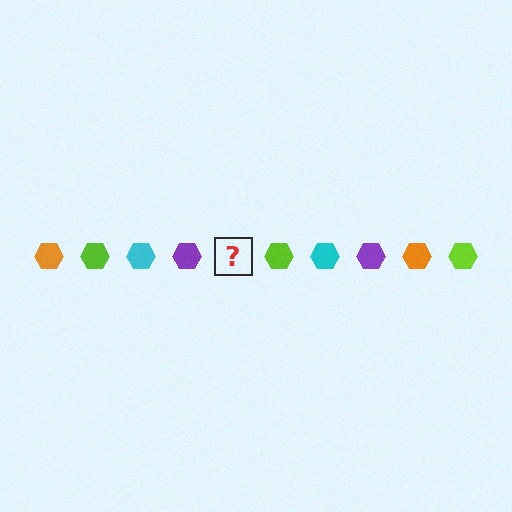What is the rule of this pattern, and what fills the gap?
The rule is that the pattern cycles through orange, lime, cyan, purple hexagons. The gap should be filled with an orange hexagon.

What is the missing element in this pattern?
The missing element is an orange hexagon.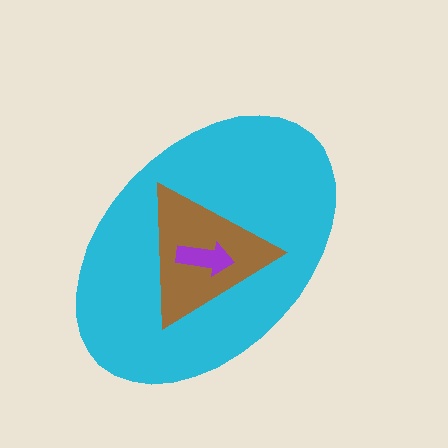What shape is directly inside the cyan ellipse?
The brown triangle.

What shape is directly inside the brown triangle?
The purple arrow.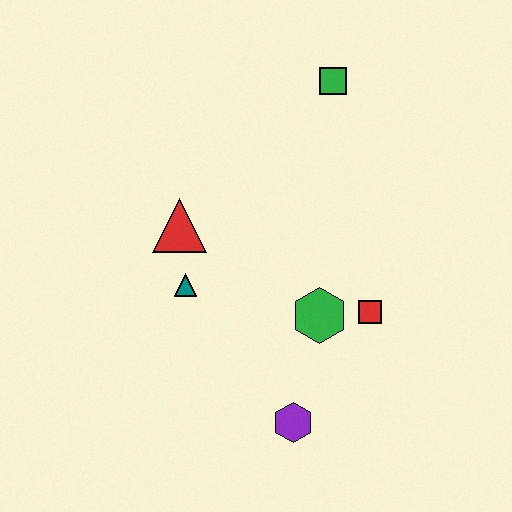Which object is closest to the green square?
The red triangle is closest to the green square.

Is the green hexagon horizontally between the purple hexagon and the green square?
Yes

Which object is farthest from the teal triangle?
The green square is farthest from the teal triangle.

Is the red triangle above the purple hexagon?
Yes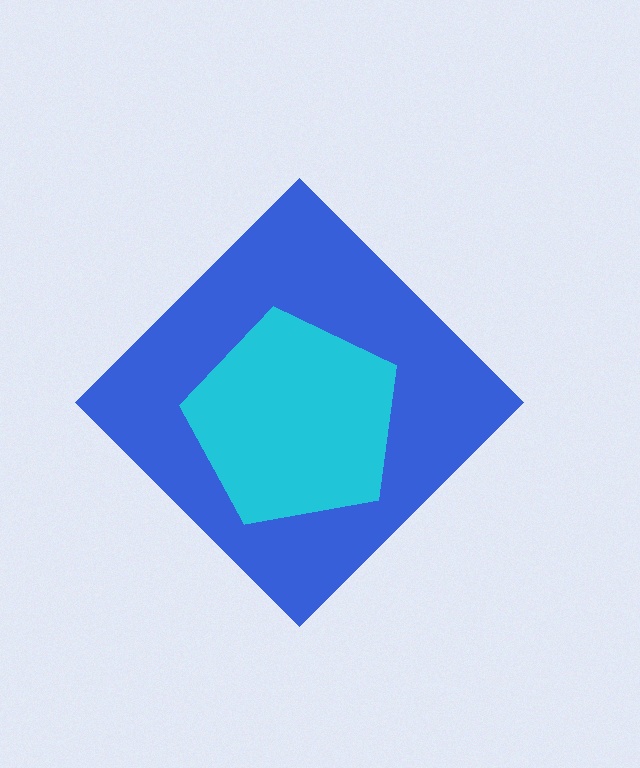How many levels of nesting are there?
2.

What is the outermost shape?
The blue diamond.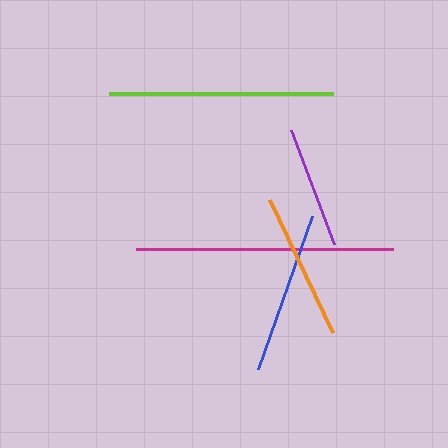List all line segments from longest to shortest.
From longest to shortest: magenta, lime, blue, orange, purple.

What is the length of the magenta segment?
The magenta segment is approximately 256 pixels long.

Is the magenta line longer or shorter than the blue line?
The magenta line is longer than the blue line.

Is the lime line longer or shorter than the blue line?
The lime line is longer than the blue line.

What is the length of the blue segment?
The blue segment is approximately 162 pixels long.